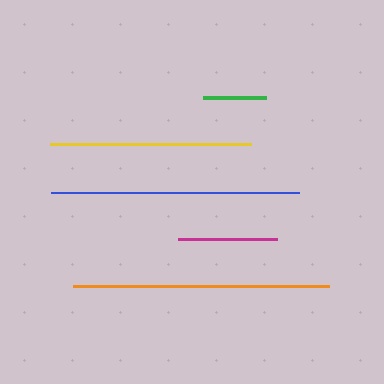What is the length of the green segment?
The green segment is approximately 63 pixels long.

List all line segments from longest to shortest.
From longest to shortest: orange, blue, yellow, magenta, green.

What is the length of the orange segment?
The orange segment is approximately 255 pixels long.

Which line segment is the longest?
The orange line is the longest at approximately 255 pixels.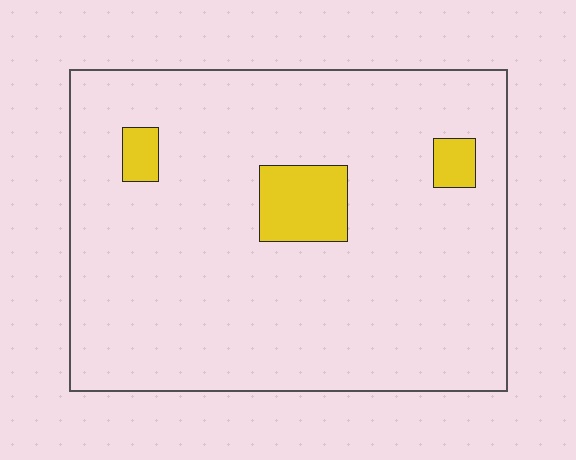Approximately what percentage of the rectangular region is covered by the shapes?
Approximately 10%.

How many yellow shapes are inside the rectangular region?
3.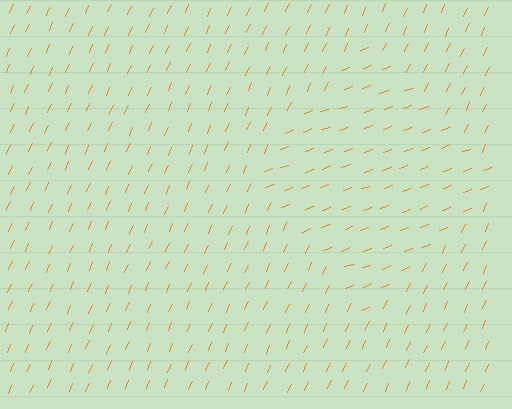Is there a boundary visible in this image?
Yes, there is a texture boundary formed by a change in line orientation.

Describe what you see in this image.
The image is filled with small orange line segments. A diamond region in the image has lines oriented differently from the surrounding lines, creating a visible texture boundary.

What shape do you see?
I see a diamond.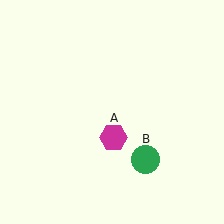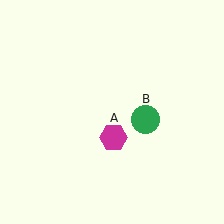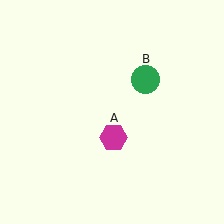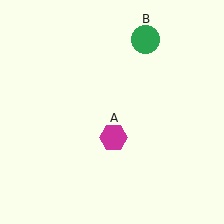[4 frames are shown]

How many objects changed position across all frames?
1 object changed position: green circle (object B).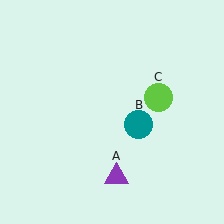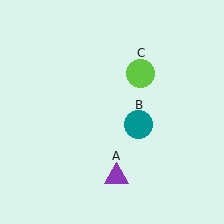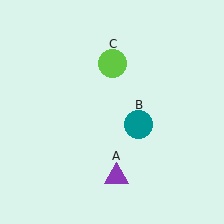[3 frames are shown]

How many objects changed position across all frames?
1 object changed position: lime circle (object C).